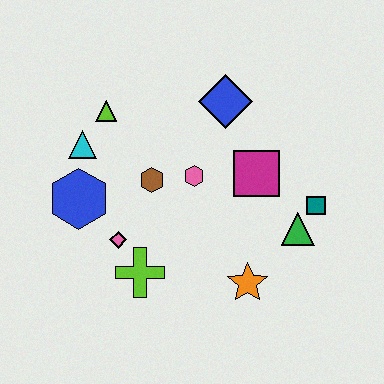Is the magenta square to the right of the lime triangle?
Yes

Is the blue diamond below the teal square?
No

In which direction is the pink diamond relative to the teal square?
The pink diamond is to the left of the teal square.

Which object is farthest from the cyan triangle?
The teal square is farthest from the cyan triangle.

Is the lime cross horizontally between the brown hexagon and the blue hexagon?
Yes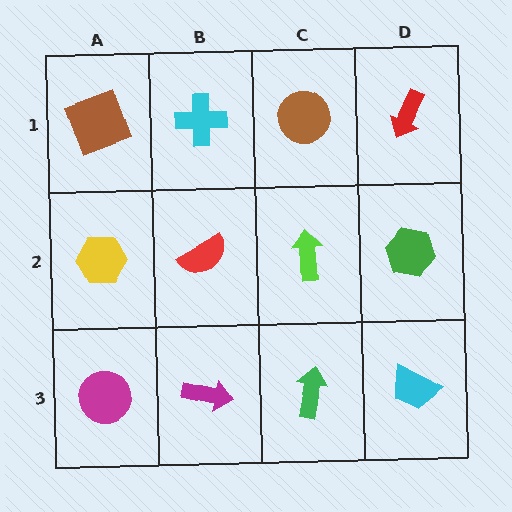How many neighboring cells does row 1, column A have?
2.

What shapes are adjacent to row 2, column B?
A cyan cross (row 1, column B), a magenta arrow (row 3, column B), a yellow hexagon (row 2, column A), a lime arrow (row 2, column C).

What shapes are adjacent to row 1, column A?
A yellow hexagon (row 2, column A), a cyan cross (row 1, column B).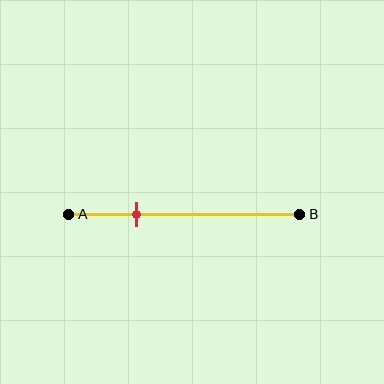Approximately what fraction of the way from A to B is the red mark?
The red mark is approximately 30% of the way from A to B.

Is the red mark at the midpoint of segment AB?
No, the mark is at about 30% from A, not at the 50% midpoint.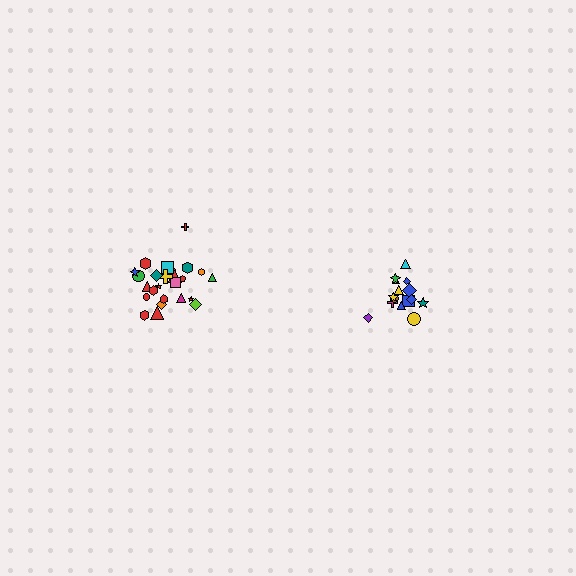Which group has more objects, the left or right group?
The left group.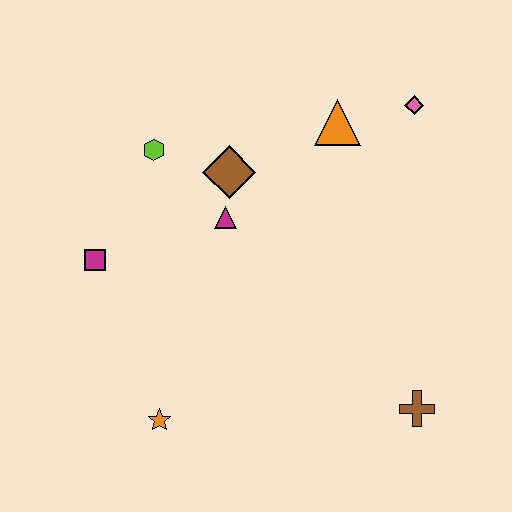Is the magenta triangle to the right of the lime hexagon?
Yes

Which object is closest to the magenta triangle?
The brown diamond is closest to the magenta triangle.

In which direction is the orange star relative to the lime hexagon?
The orange star is below the lime hexagon.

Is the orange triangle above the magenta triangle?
Yes